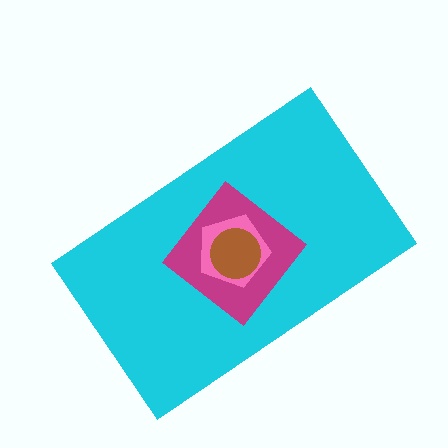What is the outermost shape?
The cyan rectangle.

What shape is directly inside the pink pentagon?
The brown circle.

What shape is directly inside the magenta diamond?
The pink pentagon.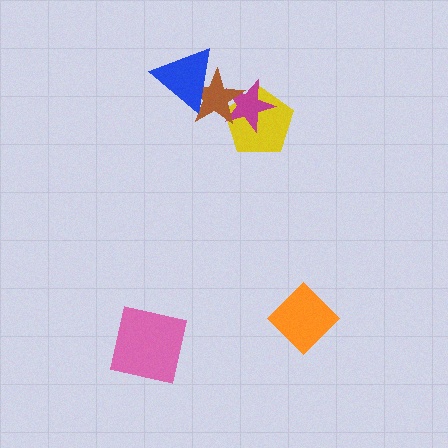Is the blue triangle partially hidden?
No, no other shape covers it.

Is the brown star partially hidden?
Yes, it is partially covered by another shape.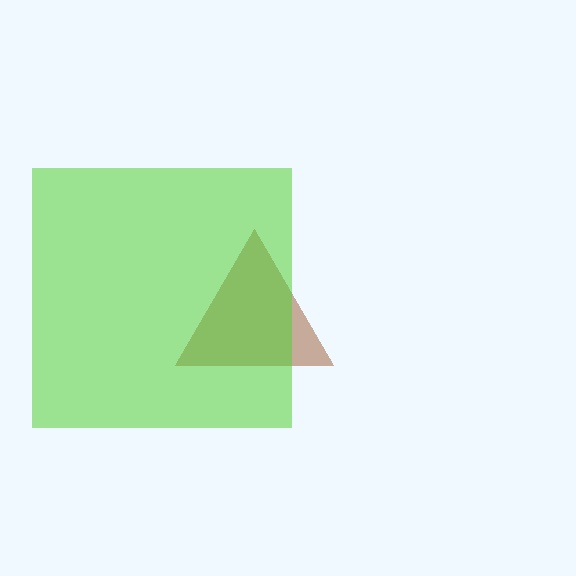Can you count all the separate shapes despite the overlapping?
Yes, there are 2 separate shapes.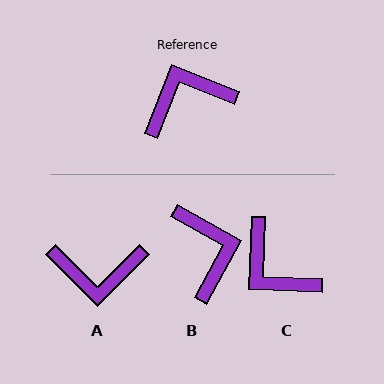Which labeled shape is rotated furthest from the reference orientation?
A, about 156 degrees away.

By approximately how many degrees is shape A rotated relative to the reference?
Approximately 156 degrees counter-clockwise.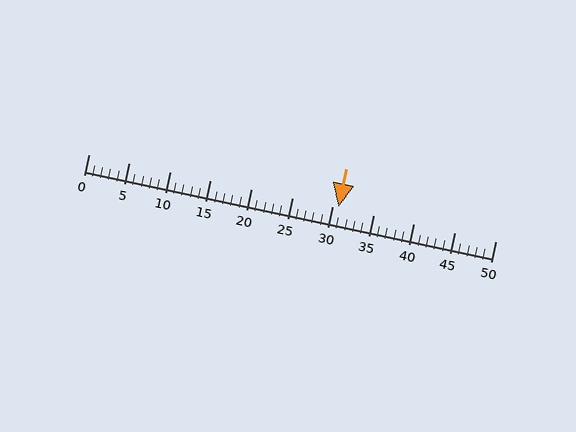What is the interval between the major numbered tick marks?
The major tick marks are spaced 5 units apart.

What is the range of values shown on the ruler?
The ruler shows values from 0 to 50.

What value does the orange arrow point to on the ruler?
The orange arrow points to approximately 31.